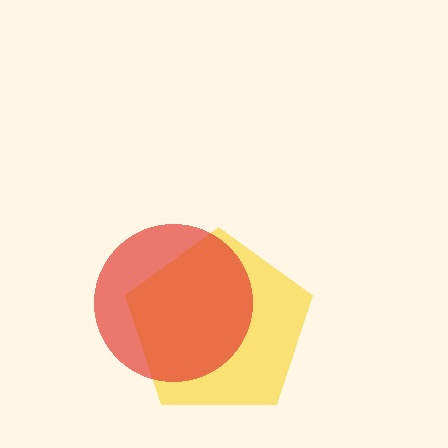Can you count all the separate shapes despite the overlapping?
Yes, there are 2 separate shapes.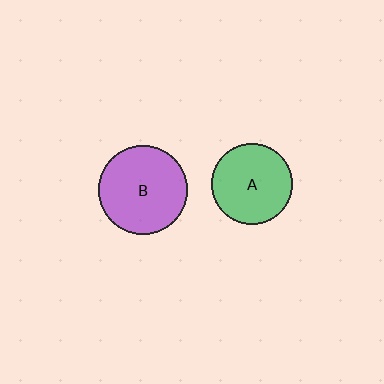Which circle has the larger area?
Circle B (purple).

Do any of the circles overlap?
No, none of the circles overlap.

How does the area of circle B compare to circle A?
Approximately 1.2 times.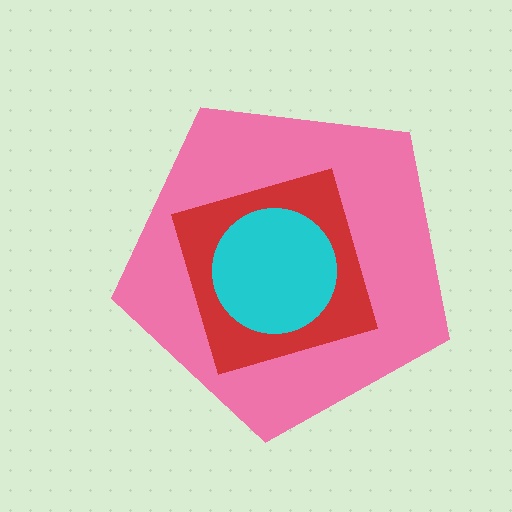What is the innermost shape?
The cyan circle.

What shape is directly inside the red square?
The cyan circle.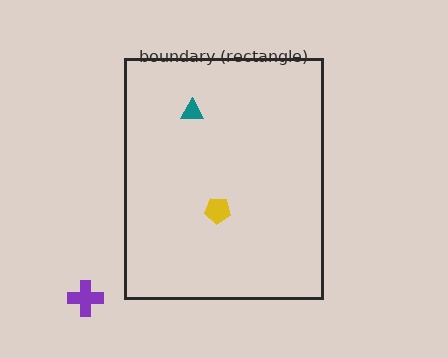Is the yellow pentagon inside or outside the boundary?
Inside.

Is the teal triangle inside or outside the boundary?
Inside.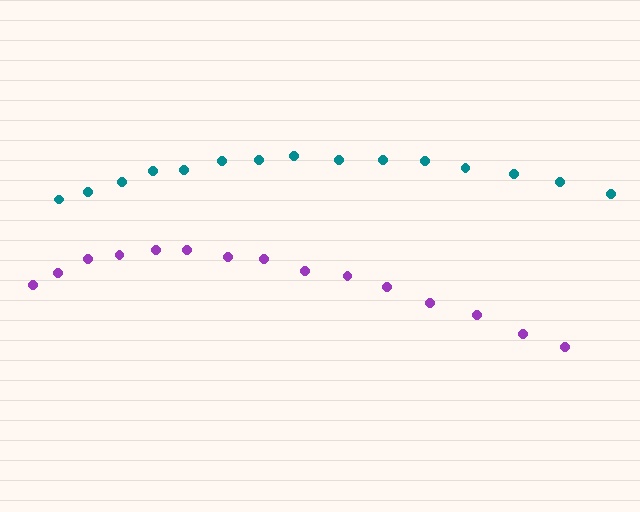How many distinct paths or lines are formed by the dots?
There are 2 distinct paths.